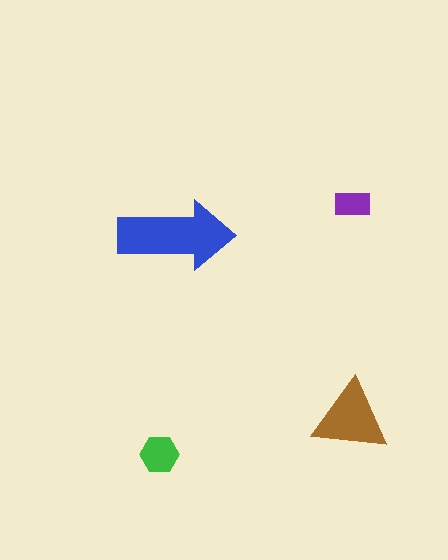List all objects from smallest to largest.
The purple rectangle, the green hexagon, the brown triangle, the blue arrow.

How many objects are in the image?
There are 4 objects in the image.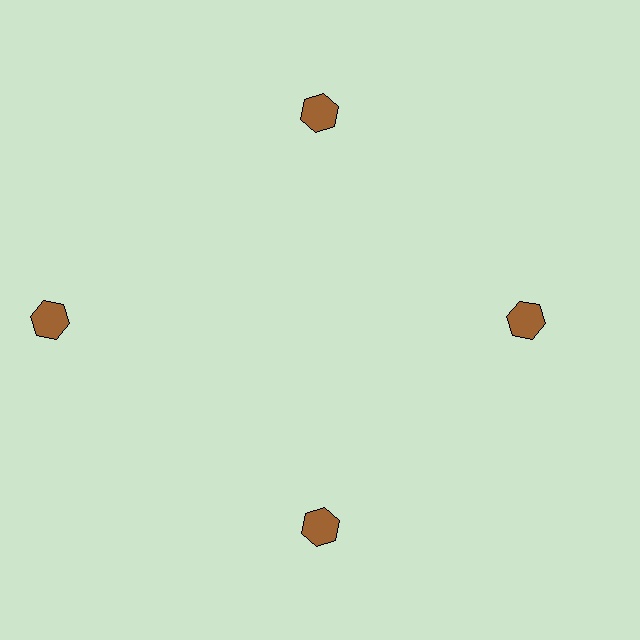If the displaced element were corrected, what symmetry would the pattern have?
It would have 4-fold rotational symmetry — the pattern would map onto itself every 90 degrees.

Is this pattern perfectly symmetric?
No. The 4 brown hexagons are arranged in a ring, but one element near the 9 o'clock position is pushed outward from the center, breaking the 4-fold rotational symmetry.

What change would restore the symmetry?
The symmetry would be restored by moving it inward, back onto the ring so that all 4 hexagons sit at equal angles and equal distance from the center.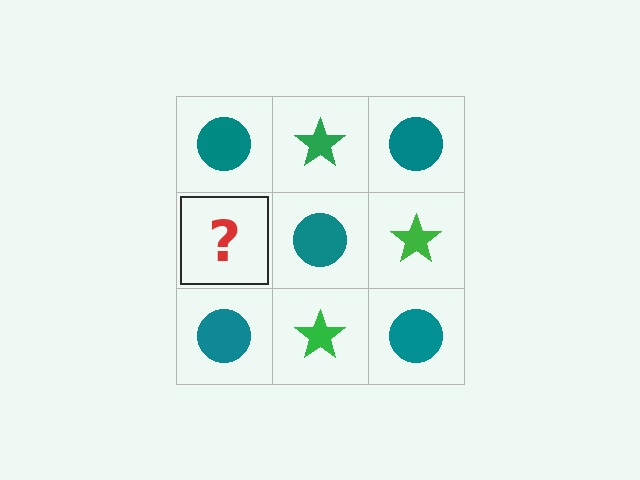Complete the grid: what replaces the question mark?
The question mark should be replaced with a green star.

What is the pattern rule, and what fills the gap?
The rule is that it alternates teal circle and green star in a checkerboard pattern. The gap should be filled with a green star.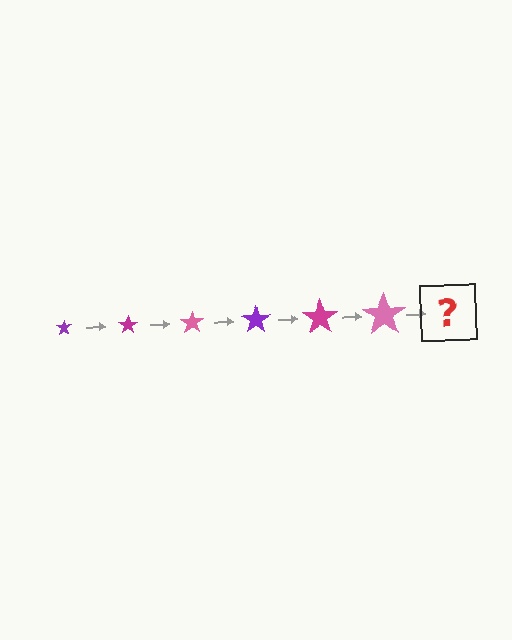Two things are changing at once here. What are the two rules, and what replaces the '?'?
The two rules are that the star grows larger each step and the color cycles through purple, magenta, and pink. The '?' should be a purple star, larger than the previous one.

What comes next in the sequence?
The next element should be a purple star, larger than the previous one.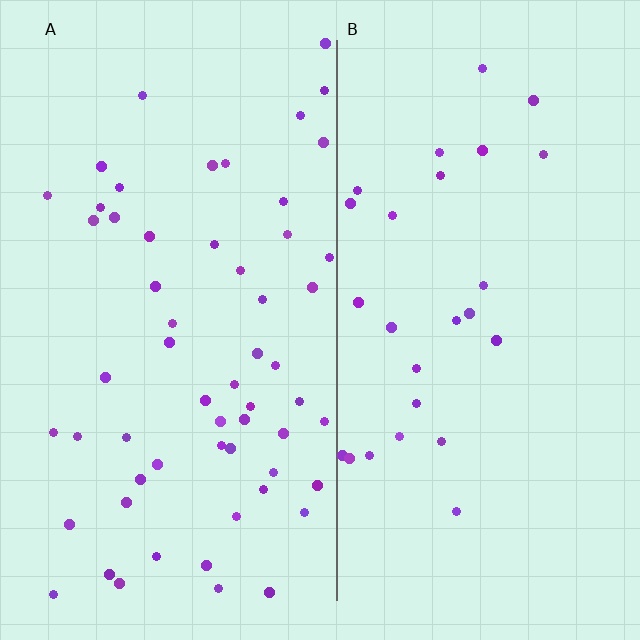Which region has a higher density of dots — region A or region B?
A (the left).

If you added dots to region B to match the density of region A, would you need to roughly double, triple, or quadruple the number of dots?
Approximately double.